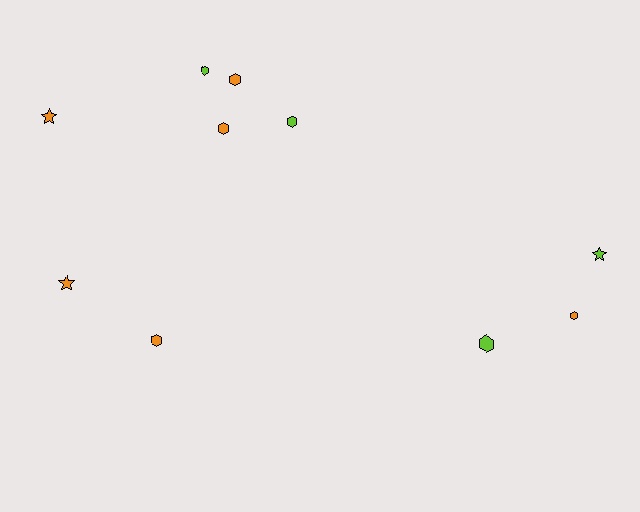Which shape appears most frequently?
Hexagon, with 7 objects.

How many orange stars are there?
There are 2 orange stars.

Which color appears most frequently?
Orange, with 6 objects.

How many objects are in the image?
There are 10 objects.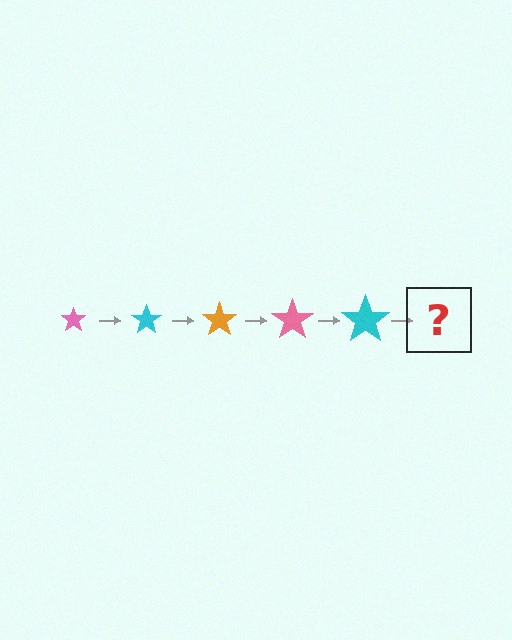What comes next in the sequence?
The next element should be an orange star, larger than the previous one.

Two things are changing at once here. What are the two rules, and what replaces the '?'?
The two rules are that the star grows larger each step and the color cycles through pink, cyan, and orange. The '?' should be an orange star, larger than the previous one.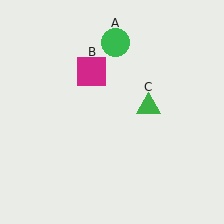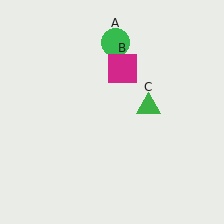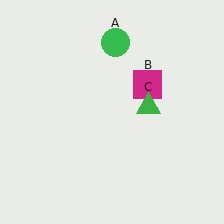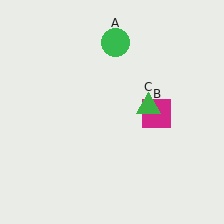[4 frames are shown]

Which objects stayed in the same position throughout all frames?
Green circle (object A) and green triangle (object C) remained stationary.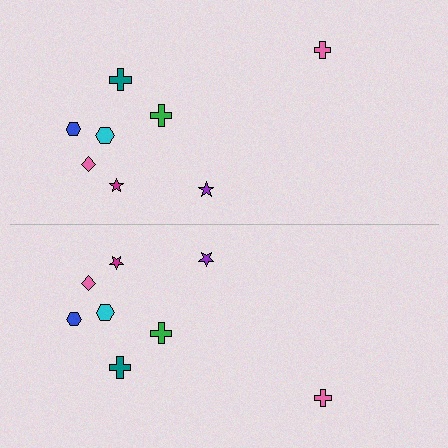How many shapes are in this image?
There are 16 shapes in this image.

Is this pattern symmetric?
Yes, this pattern has bilateral (reflection) symmetry.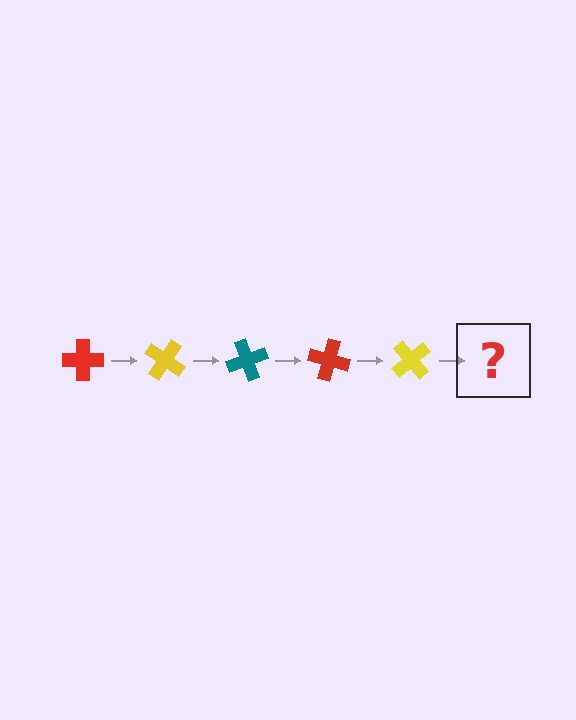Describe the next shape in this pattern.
It should be a teal cross, rotated 175 degrees from the start.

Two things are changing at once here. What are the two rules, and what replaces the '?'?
The two rules are that it rotates 35 degrees each step and the color cycles through red, yellow, and teal. The '?' should be a teal cross, rotated 175 degrees from the start.